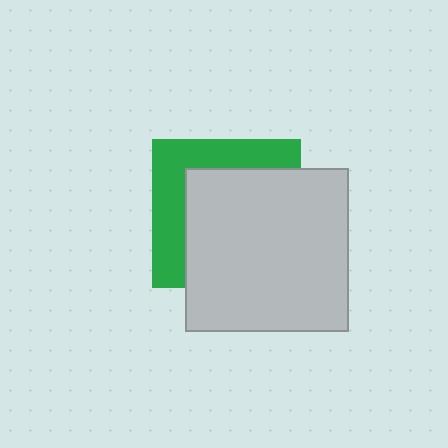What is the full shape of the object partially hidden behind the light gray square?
The partially hidden object is a green square.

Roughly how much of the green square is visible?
A small part of it is visible (roughly 37%).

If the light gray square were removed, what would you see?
You would see the complete green square.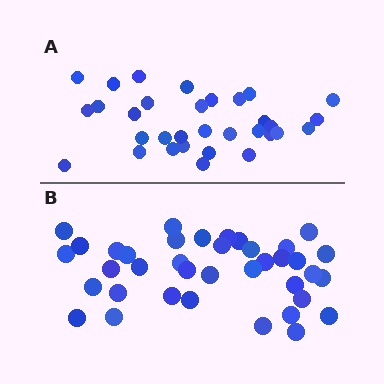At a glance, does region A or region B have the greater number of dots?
Region B (the bottom region) has more dots.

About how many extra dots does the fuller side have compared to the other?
Region B has about 6 more dots than region A.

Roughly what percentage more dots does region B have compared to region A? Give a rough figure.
About 20% more.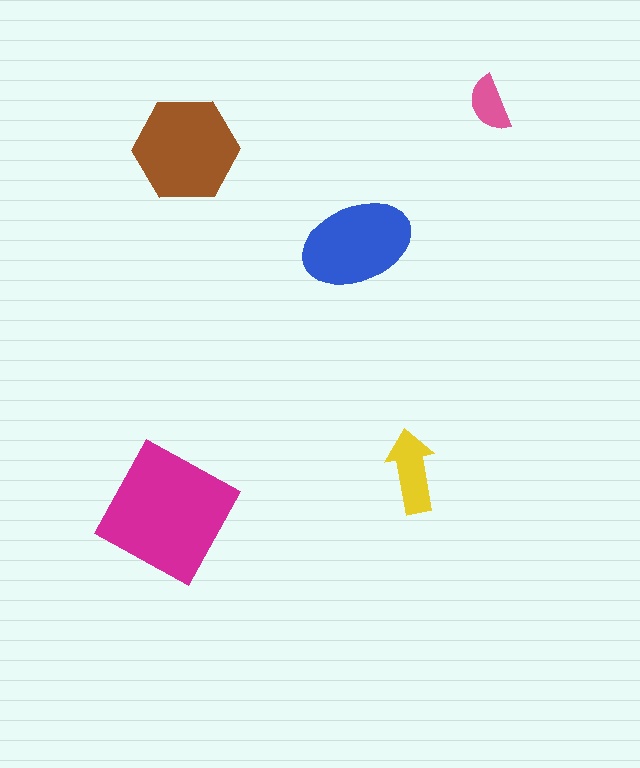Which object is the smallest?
The pink semicircle.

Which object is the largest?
The magenta square.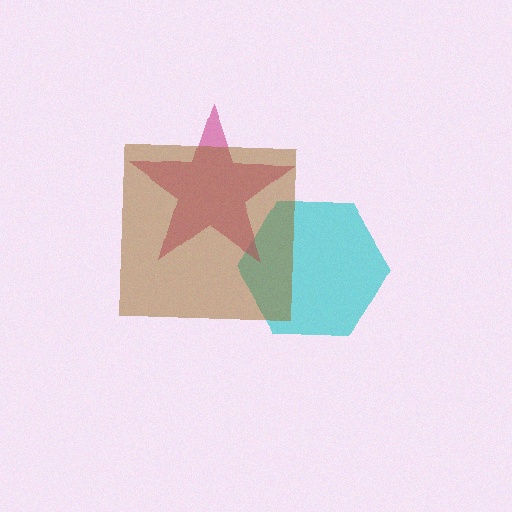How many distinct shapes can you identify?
There are 3 distinct shapes: a cyan hexagon, a magenta star, a brown square.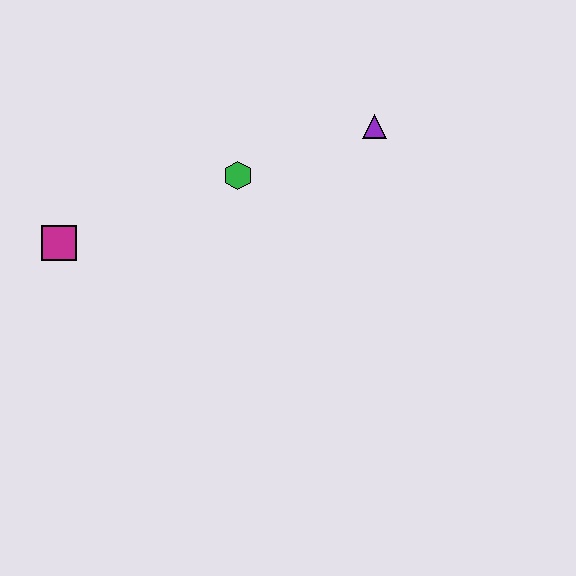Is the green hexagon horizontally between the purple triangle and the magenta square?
Yes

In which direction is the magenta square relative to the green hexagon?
The magenta square is to the left of the green hexagon.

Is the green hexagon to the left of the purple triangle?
Yes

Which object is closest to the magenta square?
The green hexagon is closest to the magenta square.